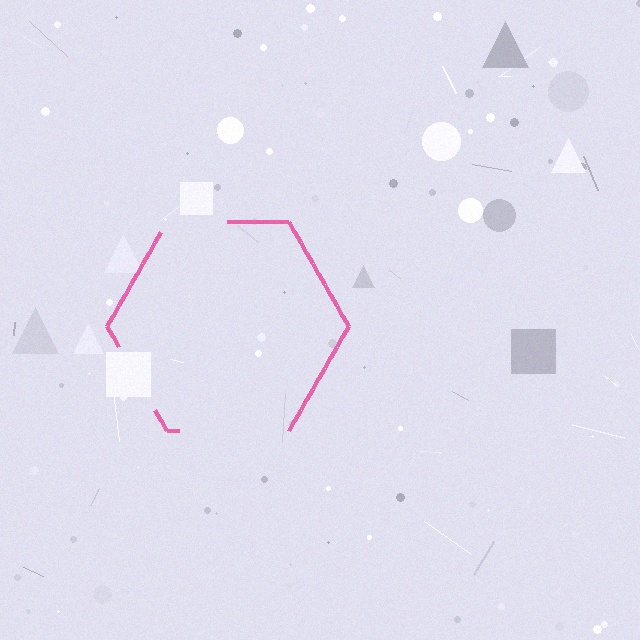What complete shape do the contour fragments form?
The contour fragments form a hexagon.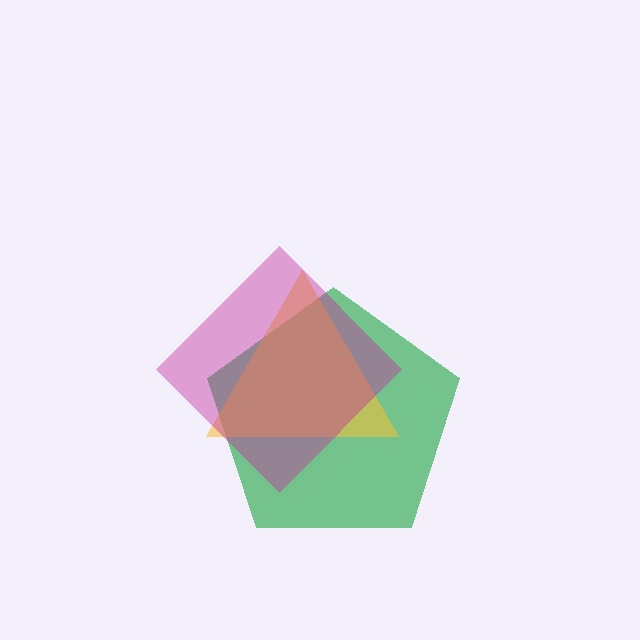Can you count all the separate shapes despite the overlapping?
Yes, there are 3 separate shapes.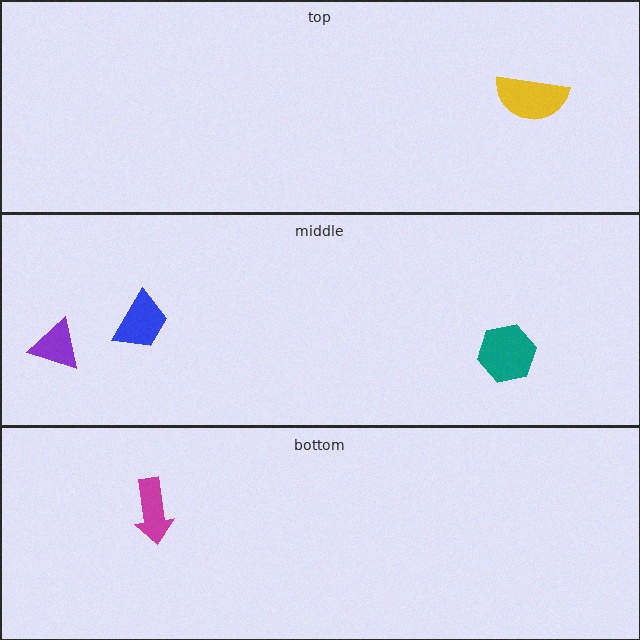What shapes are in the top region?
The yellow semicircle.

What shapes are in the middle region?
The blue trapezoid, the purple triangle, the teal hexagon.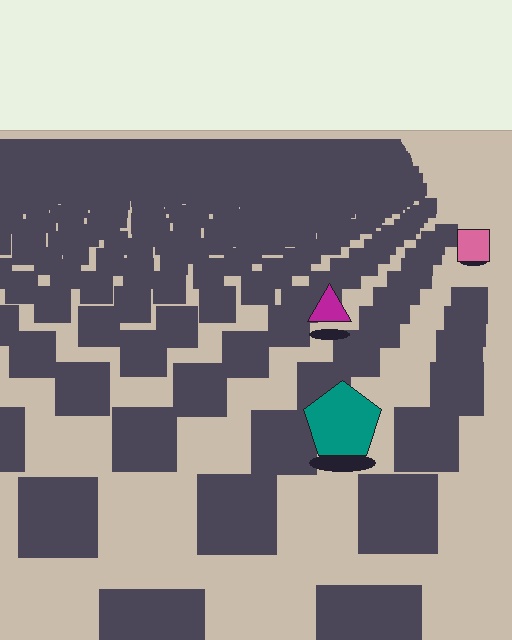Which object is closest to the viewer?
The teal pentagon is closest. The texture marks near it are larger and more spread out.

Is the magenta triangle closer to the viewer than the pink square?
Yes. The magenta triangle is closer — you can tell from the texture gradient: the ground texture is coarser near it.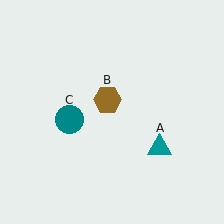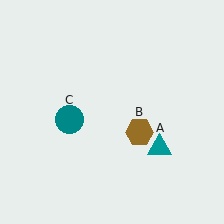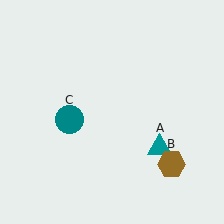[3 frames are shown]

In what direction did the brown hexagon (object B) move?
The brown hexagon (object B) moved down and to the right.